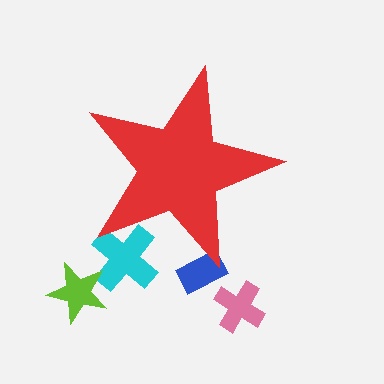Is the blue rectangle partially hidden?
Yes, the blue rectangle is partially hidden behind the red star.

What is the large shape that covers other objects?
A red star.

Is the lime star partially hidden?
No, the lime star is fully visible.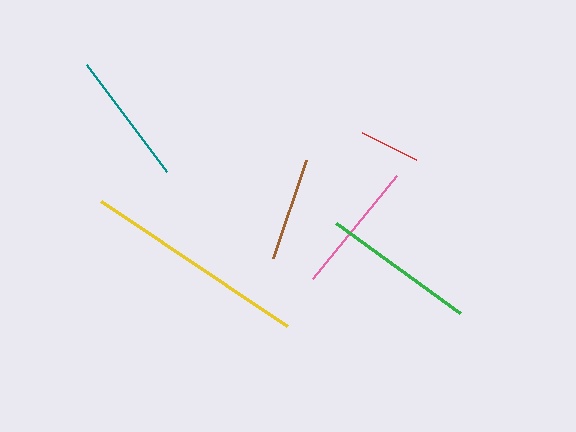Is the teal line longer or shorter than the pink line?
The teal line is longer than the pink line.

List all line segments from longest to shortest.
From longest to shortest: yellow, green, teal, pink, brown, red.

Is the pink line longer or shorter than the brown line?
The pink line is longer than the brown line.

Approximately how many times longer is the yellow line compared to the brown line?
The yellow line is approximately 2.2 times the length of the brown line.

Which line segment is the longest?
The yellow line is the longest at approximately 224 pixels.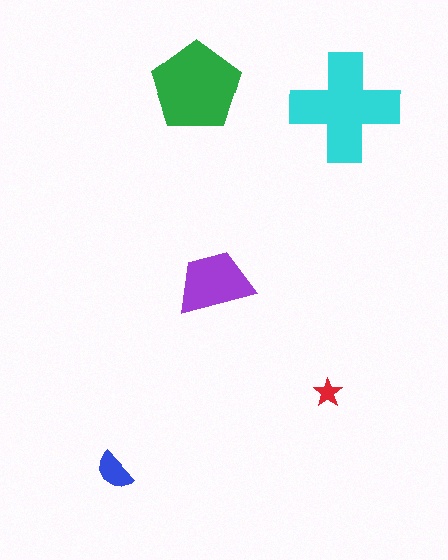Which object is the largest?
The cyan cross.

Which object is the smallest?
The red star.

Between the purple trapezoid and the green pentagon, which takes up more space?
The green pentagon.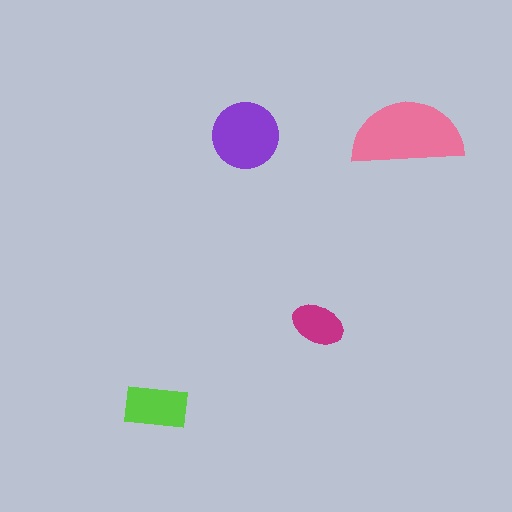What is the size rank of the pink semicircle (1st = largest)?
1st.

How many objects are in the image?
There are 4 objects in the image.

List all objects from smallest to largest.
The magenta ellipse, the lime rectangle, the purple circle, the pink semicircle.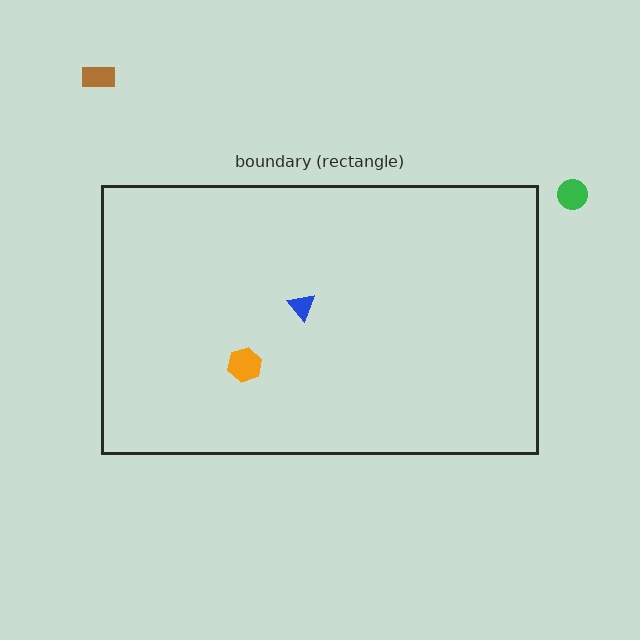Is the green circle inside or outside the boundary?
Outside.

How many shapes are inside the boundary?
2 inside, 2 outside.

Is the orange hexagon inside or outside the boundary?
Inside.